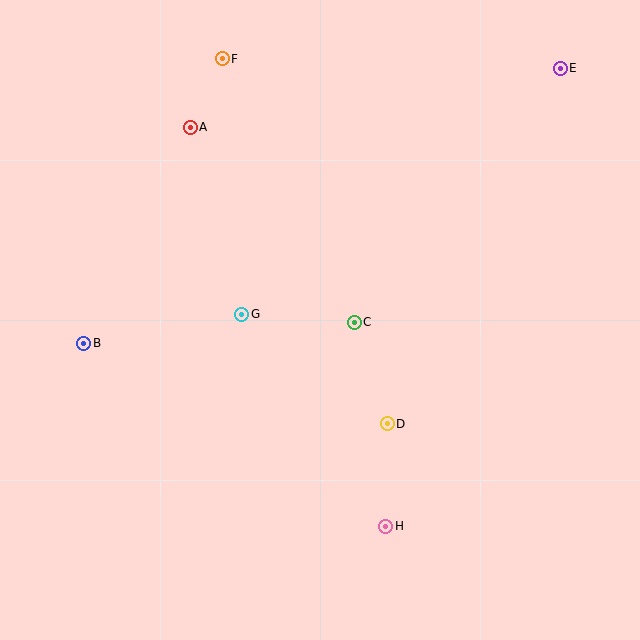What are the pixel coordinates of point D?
Point D is at (387, 424).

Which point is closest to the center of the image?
Point C at (354, 322) is closest to the center.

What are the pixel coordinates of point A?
Point A is at (190, 127).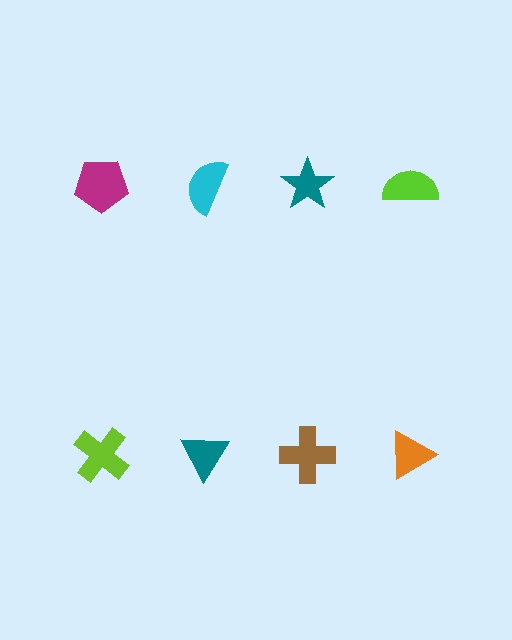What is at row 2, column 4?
An orange triangle.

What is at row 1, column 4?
A lime semicircle.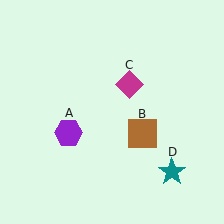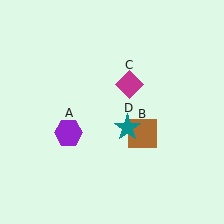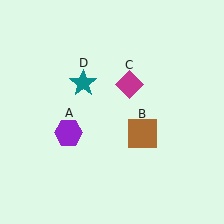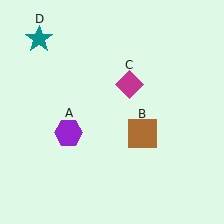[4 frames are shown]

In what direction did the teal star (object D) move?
The teal star (object D) moved up and to the left.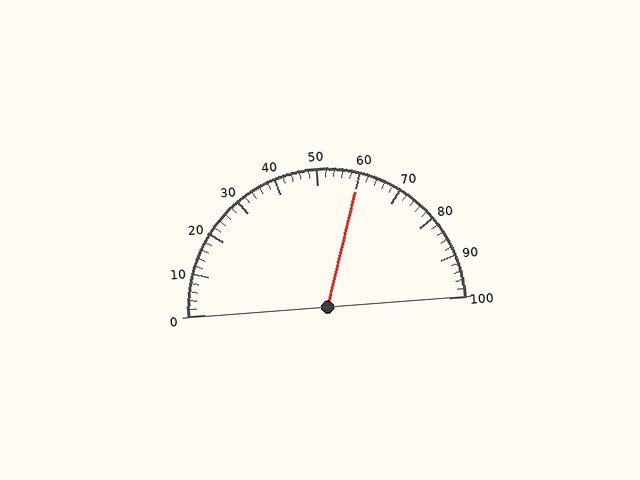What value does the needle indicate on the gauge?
The needle indicates approximately 60.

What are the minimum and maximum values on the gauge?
The gauge ranges from 0 to 100.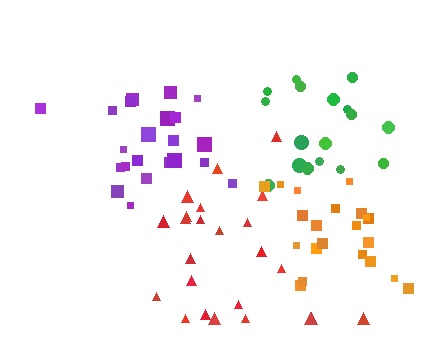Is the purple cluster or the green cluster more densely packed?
Purple.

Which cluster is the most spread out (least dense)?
Red.